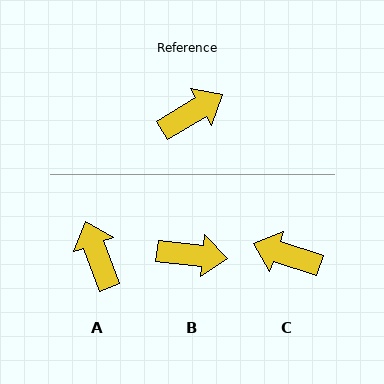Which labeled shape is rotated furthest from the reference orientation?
C, about 131 degrees away.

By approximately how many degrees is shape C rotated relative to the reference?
Approximately 131 degrees counter-clockwise.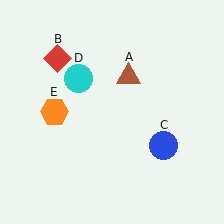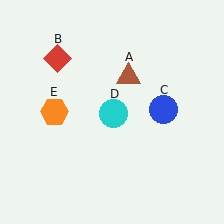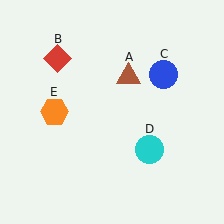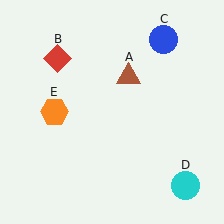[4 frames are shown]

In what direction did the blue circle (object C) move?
The blue circle (object C) moved up.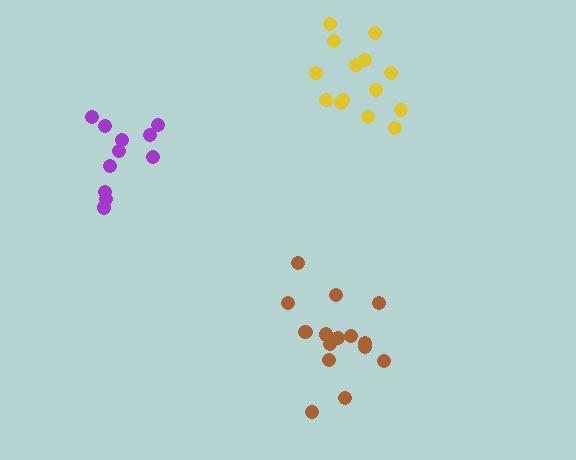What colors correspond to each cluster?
The clusters are colored: yellow, purple, brown.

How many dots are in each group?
Group 1: 14 dots, Group 2: 11 dots, Group 3: 15 dots (40 total).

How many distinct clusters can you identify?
There are 3 distinct clusters.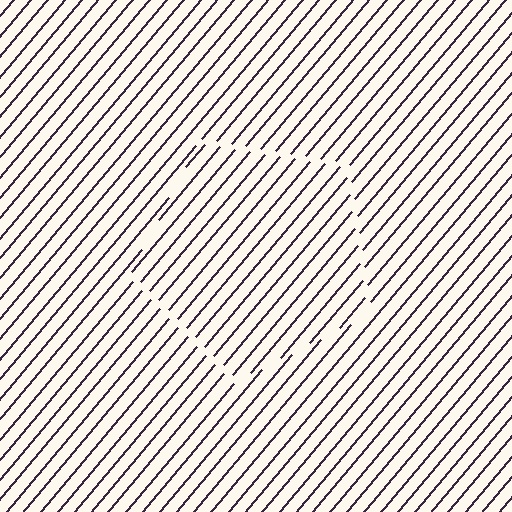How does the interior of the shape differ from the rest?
The interior of the shape contains the same grating, shifted by half a period — the contour is defined by the phase discontinuity where line-ends from the inner and outer gratings abut.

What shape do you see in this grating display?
An illusory pentagon. The interior of the shape contains the same grating, shifted by half a period — the contour is defined by the phase discontinuity where line-ends from the inner and outer gratings abut.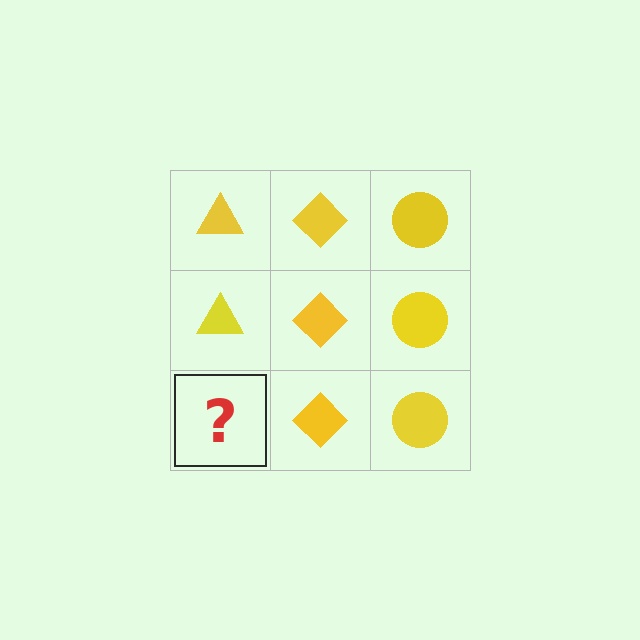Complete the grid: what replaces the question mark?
The question mark should be replaced with a yellow triangle.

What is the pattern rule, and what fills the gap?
The rule is that each column has a consistent shape. The gap should be filled with a yellow triangle.